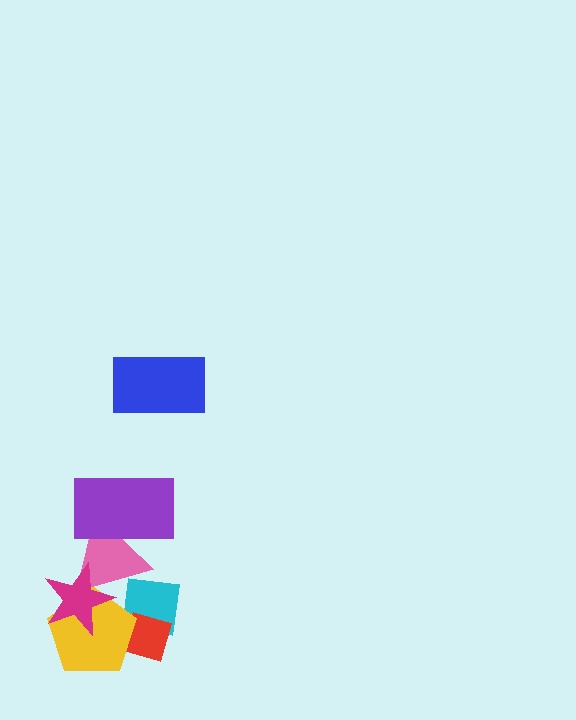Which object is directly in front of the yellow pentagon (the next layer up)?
The pink triangle is directly in front of the yellow pentagon.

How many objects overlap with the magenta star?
2 objects overlap with the magenta star.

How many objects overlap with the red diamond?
2 objects overlap with the red diamond.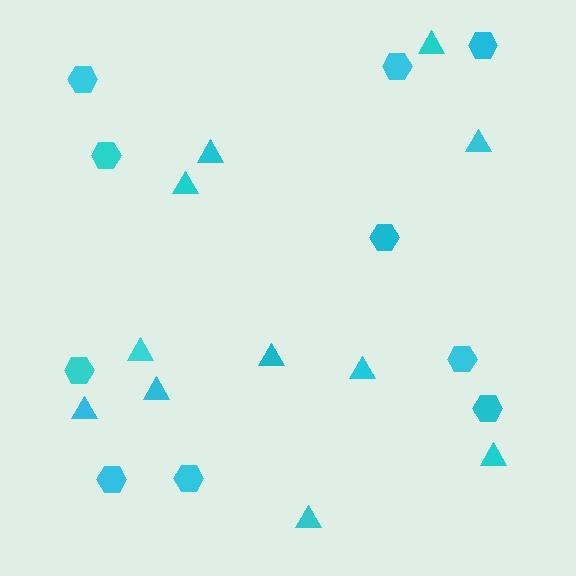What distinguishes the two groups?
There are 2 groups: one group of hexagons (10) and one group of triangles (11).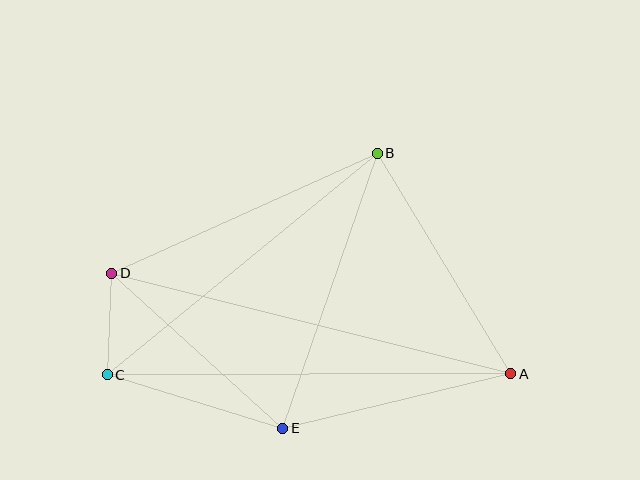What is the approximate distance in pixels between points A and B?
The distance between A and B is approximately 258 pixels.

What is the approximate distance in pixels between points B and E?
The distance between B and E is approximately 291 pixels.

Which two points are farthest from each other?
Points A and D are farthest from each other.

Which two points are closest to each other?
Points C and D are closest to each other.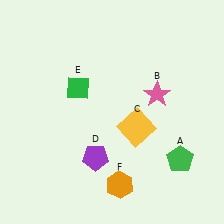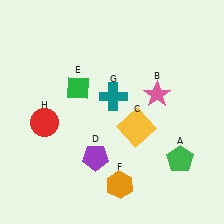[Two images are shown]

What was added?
A teal cross (G), a red circle (H) were added in Image 2.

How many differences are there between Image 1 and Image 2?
There are 2 differences between the two images.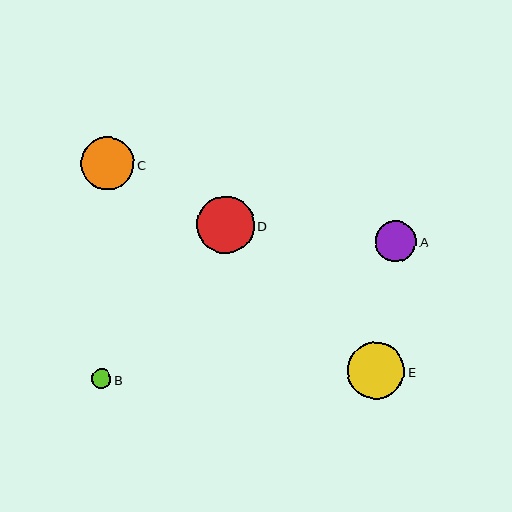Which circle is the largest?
Circle D is the largest with a size of approximately 57 pixels.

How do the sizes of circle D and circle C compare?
Circle D and circle C are approximately the same size.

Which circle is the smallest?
Circle B is the smallest with a size of approximately 20 pixels.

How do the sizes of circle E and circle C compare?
Circle E and circle C are approximately the same size.